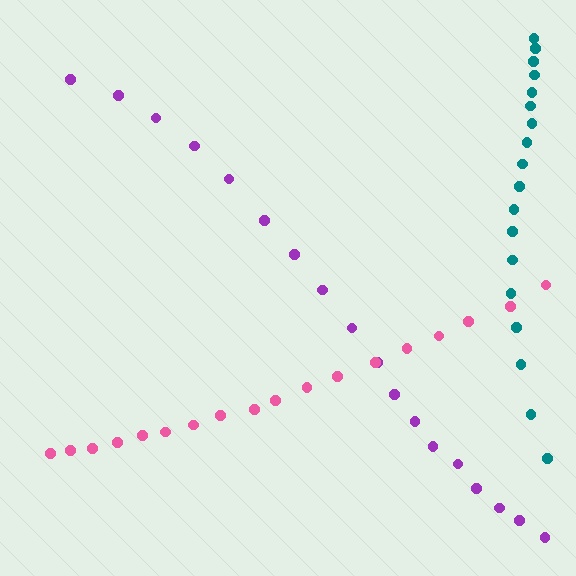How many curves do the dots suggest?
There are 3 distinct paths.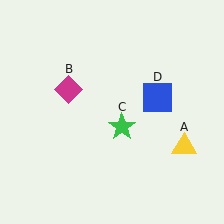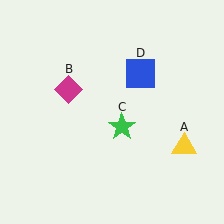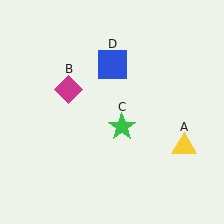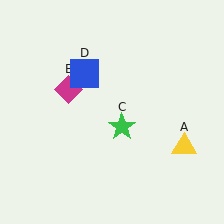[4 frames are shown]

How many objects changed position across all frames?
1 object changed position: blue square (object D).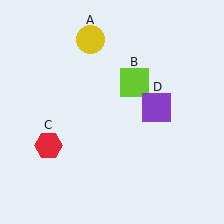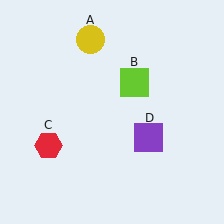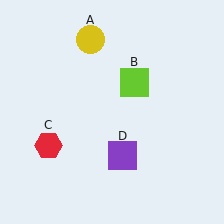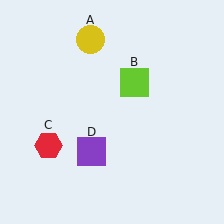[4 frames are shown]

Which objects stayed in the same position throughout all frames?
Yellow circle (object A) and lime square (object B) and red hexagon (object C) remained stationary.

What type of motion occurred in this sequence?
The purple square (object D) rotated clockwise around the center of the scene.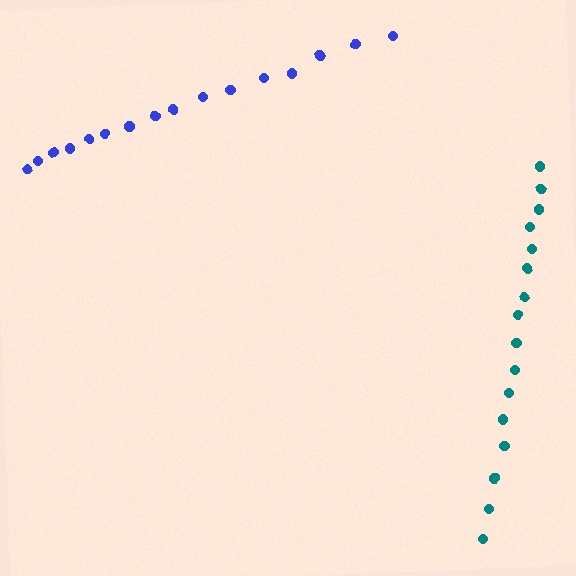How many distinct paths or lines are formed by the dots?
There are 2 distinct paths.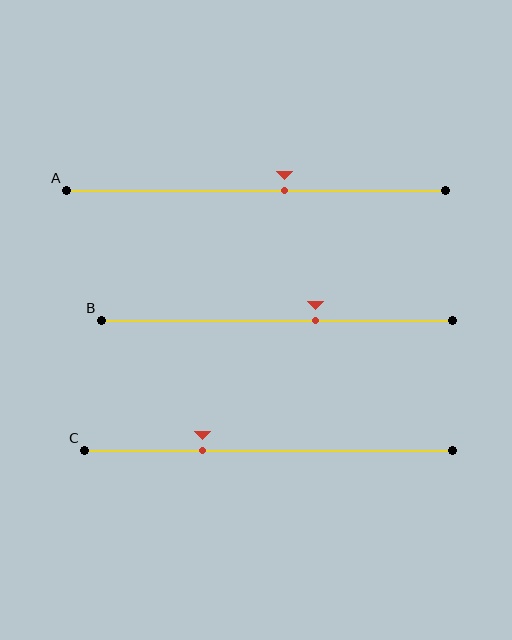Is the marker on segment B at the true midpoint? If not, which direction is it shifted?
No, the marker on segment B is shifted to the right by about 11% of the segment length.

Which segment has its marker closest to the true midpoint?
Segment A has its marker closest to the true midpoint.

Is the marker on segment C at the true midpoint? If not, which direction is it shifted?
No, the marker on segment C is shifted to the left by about 18% of the segment length.